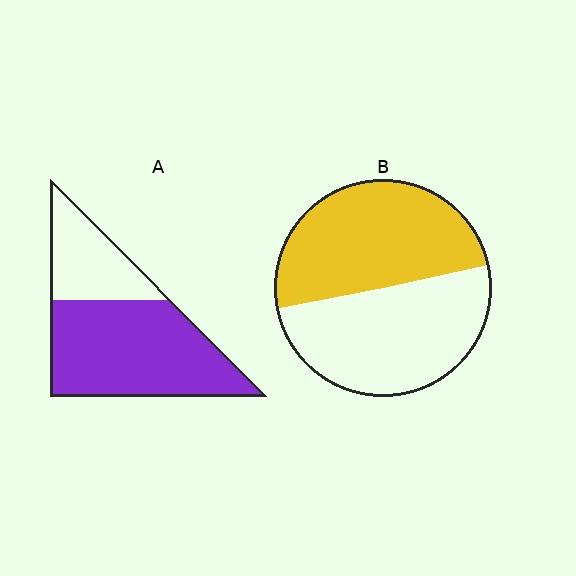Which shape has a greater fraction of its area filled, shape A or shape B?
Shape A.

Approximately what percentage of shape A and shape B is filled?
A is approximately 70% and B is approximately 50%.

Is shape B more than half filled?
Roughly half.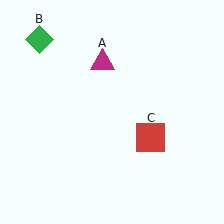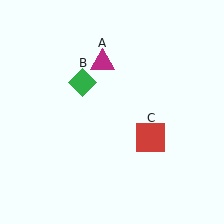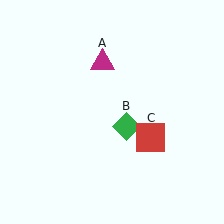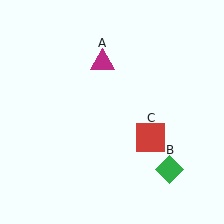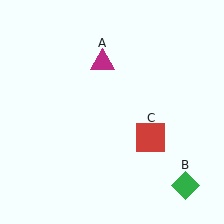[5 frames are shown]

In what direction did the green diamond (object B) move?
The green diamond (object B) moved down and to the right.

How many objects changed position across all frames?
1 object changed position: green diamond (object B).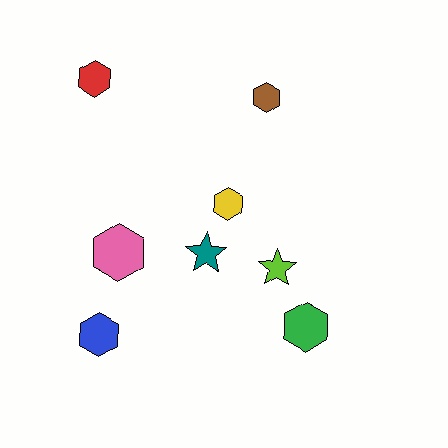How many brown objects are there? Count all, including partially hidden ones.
There is 1 brown object.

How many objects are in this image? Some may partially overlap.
There are 8 objects.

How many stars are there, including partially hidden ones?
There are 2 stars.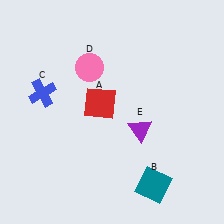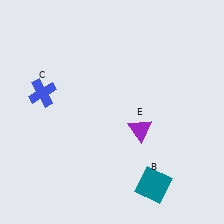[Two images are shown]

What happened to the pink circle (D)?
The pink circle (D) was removed in Image 2. It was in the top-left area of Image 1.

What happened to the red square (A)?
The red square (A) was removed in Image 2. It was in the top-left area of Image 1.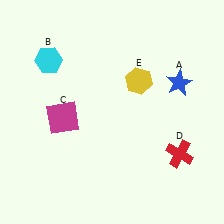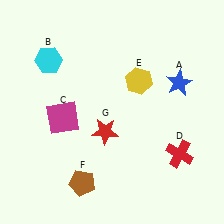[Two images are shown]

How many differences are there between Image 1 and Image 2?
There are 2 differences between the two images.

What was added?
A brown pentagon (F), a red star (G) were added in Image 2.